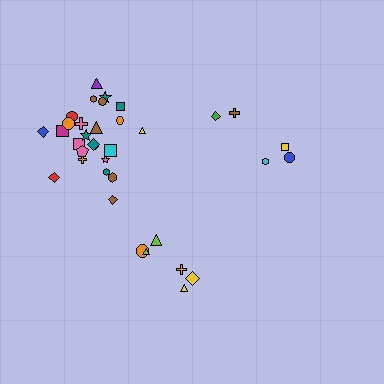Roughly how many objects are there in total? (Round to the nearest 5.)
Roughly 35 objects in total.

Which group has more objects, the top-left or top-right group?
The top-left group.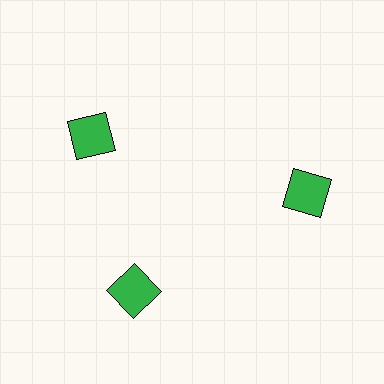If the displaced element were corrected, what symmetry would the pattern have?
It would have 3-fold rotational symmetry — the pattern would map onto itself every 120 degrees.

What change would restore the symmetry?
The symmetry would be restored by rotating it back into even spacing with its neighbors so that all 3 squares sit at equal angles and equal distance from the center.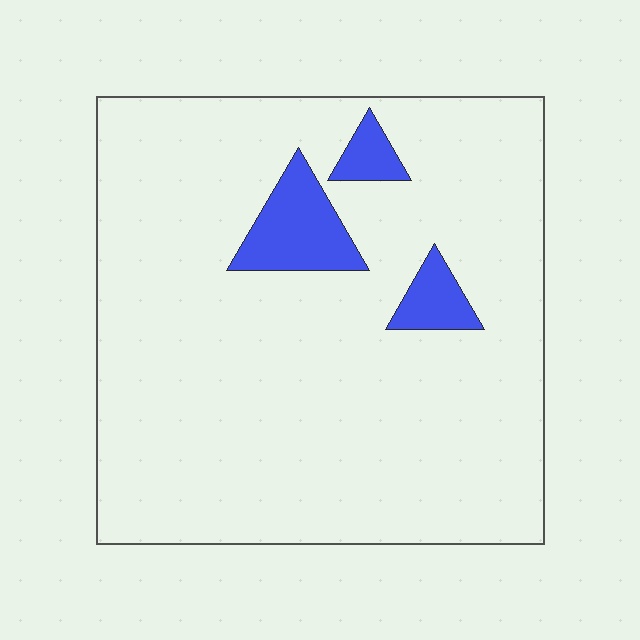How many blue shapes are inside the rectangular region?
3.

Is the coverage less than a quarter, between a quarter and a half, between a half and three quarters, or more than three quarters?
Less than a quarter.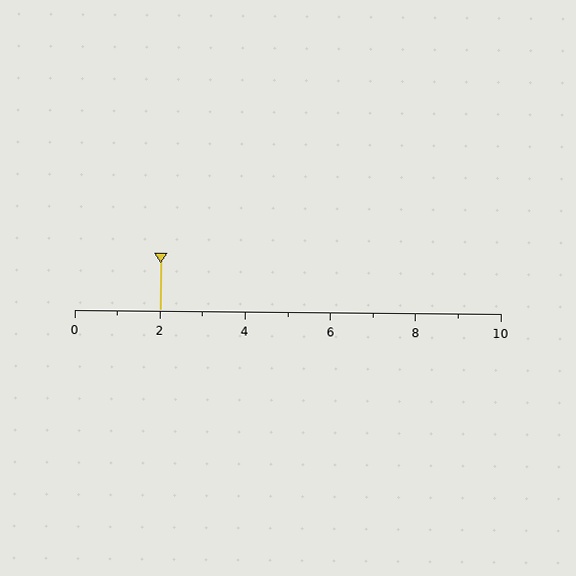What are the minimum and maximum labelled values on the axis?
The axis runs from 0 to 10.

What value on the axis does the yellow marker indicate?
The marker indicates approximately 2.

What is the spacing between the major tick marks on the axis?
The major ticks are spaced 2 apart.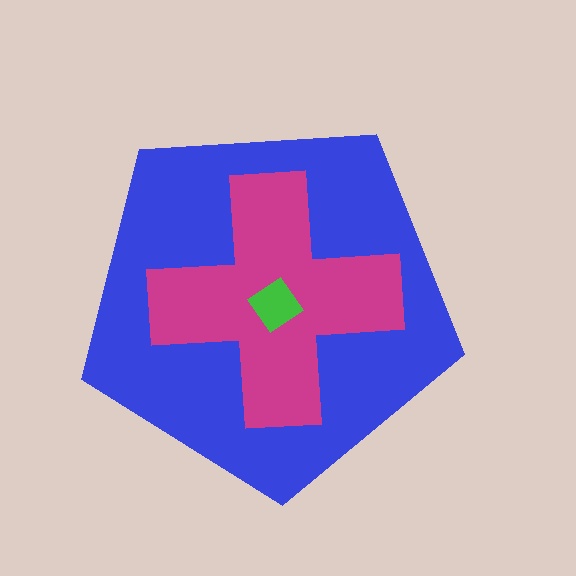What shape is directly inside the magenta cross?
The green diamond.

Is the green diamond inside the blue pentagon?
Yes.